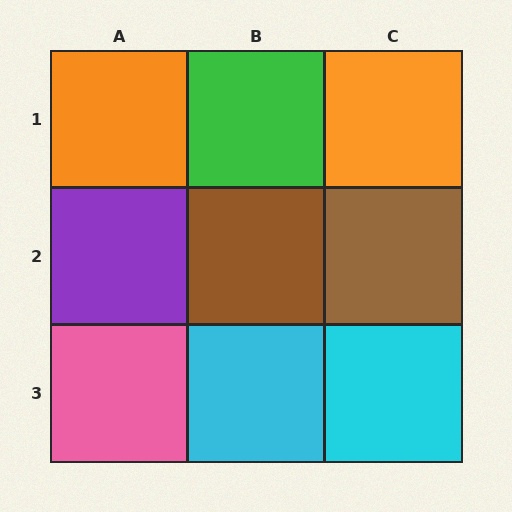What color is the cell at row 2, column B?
Brown.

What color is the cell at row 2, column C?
Brown.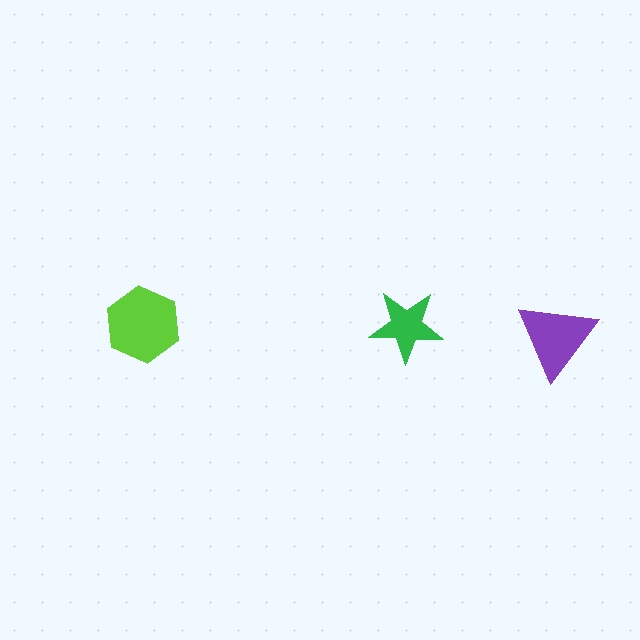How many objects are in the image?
There are 3 objects in the image.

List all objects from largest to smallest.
The lime hexagon, the purple triangle, the green star.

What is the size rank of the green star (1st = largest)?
3rd.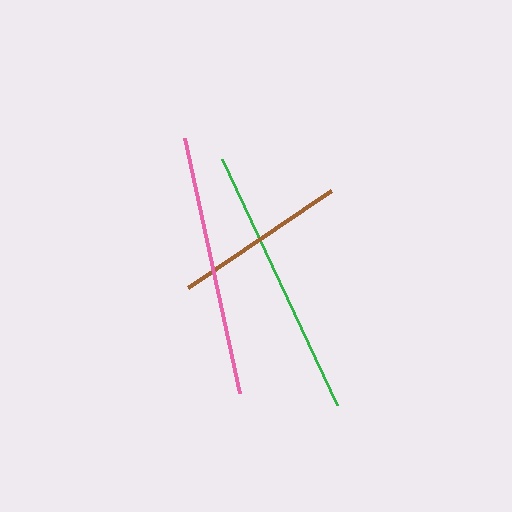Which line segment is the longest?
The green line is the longest at approximately 272 pixels.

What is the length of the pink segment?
The pink segment is approximately 261 pixels long.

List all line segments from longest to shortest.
From longest to shortest: green, pink, brown.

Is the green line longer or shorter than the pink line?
The green line is longer than the pink line.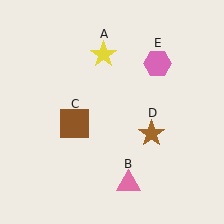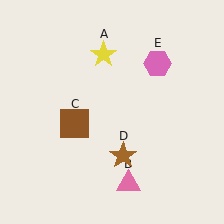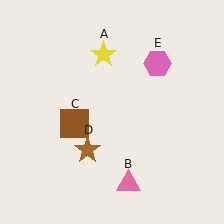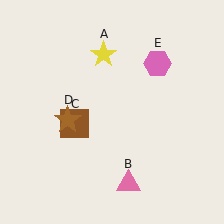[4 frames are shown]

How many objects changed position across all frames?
1 object changed position: brown star (object D).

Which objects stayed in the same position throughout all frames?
Yellow star (object A) and pink triangle (object B) and brown square (object C) and pink hexagon (object E) remained stationary.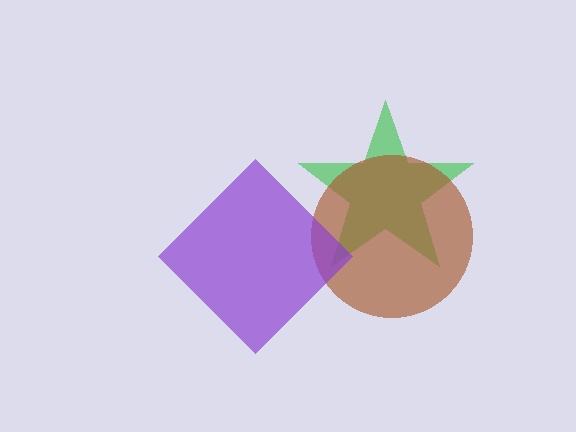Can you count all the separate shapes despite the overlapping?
Yes, there are 3 separate shapes.